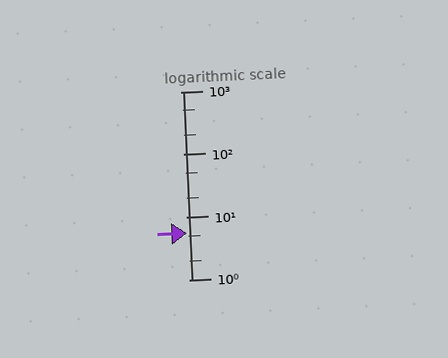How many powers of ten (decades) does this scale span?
The scale spans 3 decades, from 1 to 1000.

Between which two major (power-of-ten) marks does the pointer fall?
The pointer is between 1 and 10.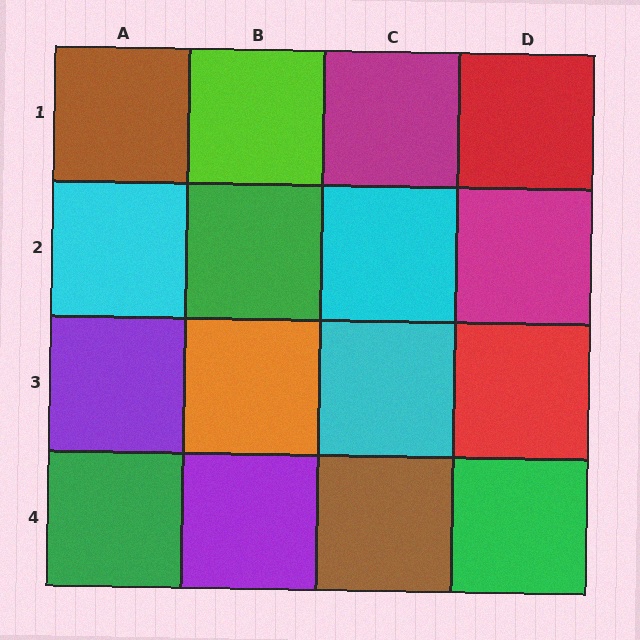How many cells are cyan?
3 cells are cyan.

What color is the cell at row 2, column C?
Cyan.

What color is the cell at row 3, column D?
Red.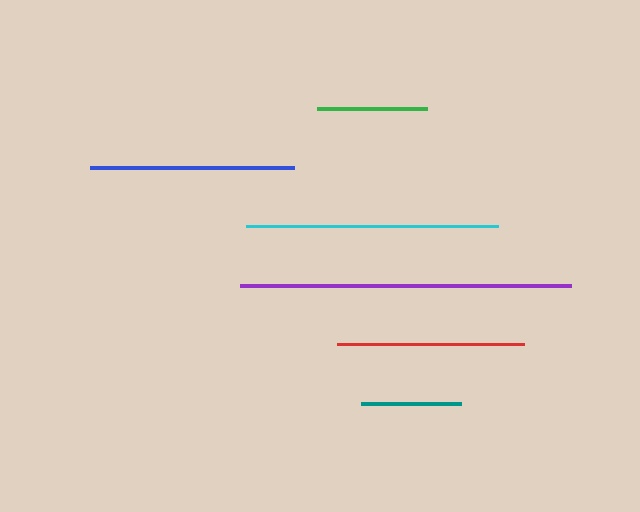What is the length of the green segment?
The green segment is approximately 110 pixels long.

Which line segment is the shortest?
The teal line is the shortest at approximately 99 pixels.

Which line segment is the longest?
The purple line is the longest at approximately 331 pixels.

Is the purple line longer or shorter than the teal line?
The purple line is longer than the teal line.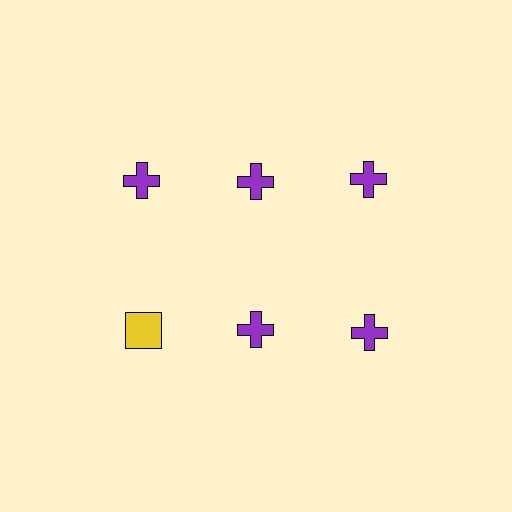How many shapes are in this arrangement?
There are 6 shapes arranged in a grid pattern.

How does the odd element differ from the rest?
It differs in both color (yellow instead of purple) and shape (square instead of cross).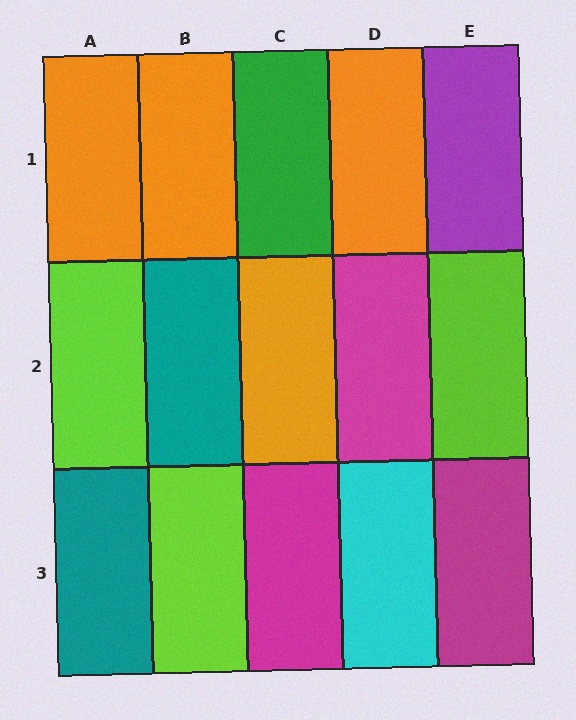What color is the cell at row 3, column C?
Magenta.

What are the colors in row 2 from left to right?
Lime, teal, orange, magenta, lime.